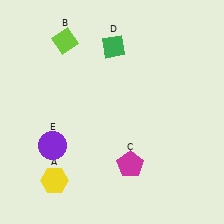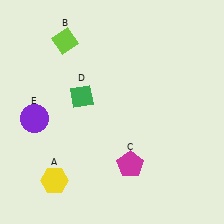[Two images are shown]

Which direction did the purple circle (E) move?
The purple circle (E) moved up.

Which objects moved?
The objects that moved are: the green diamond (D), the purple circle (E).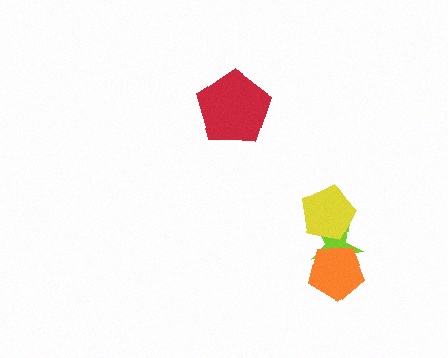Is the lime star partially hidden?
Yes, it is partially covered by another shape.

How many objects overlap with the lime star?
2 objects overlap with the lime star.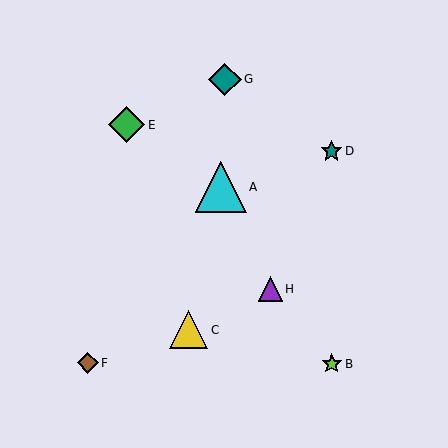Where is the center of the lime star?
The center of the lime star is at (332, 364).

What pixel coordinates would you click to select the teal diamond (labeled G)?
Click at (225, 79) to select the teal diamond G.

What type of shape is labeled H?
Shape H is a purple triangle.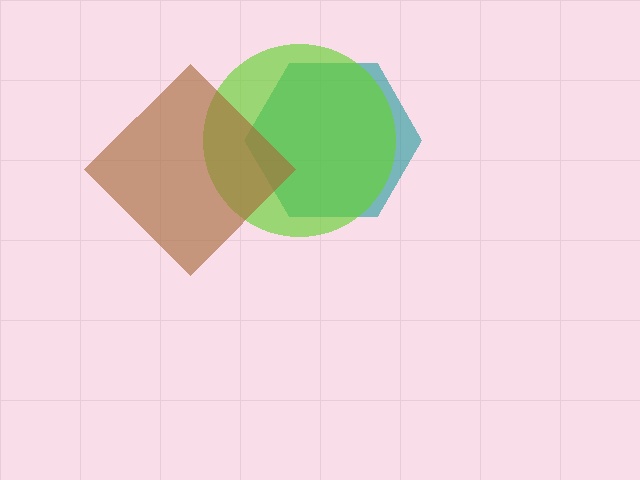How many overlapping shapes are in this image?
There are 3 overlapping shapes in the image.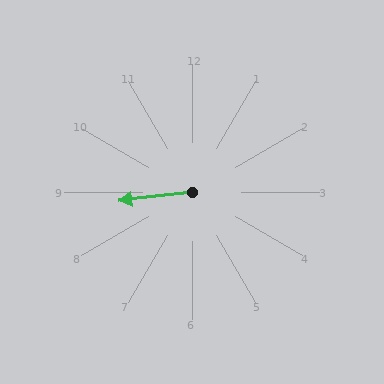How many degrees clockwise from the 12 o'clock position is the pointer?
Approximately 263 degrees.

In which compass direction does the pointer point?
West.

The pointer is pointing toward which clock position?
Roughly 9 o'clock.